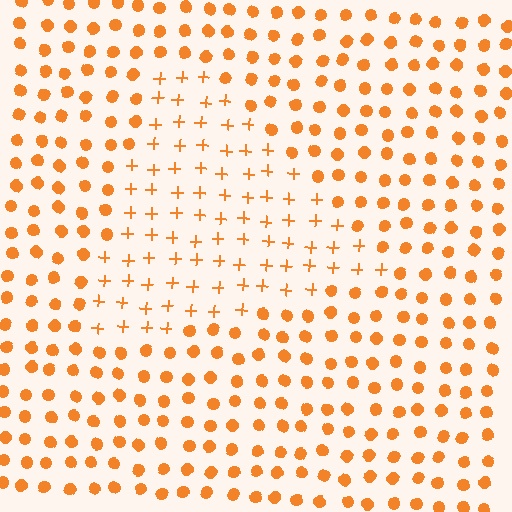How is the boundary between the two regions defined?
The boundary is defined by a change in element shape: plus signs inside vs. circles outside. All elements share the same color and spacing.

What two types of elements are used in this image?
The image uses plus signs inside the triangle region and circles outside it.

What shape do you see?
I see a triangle.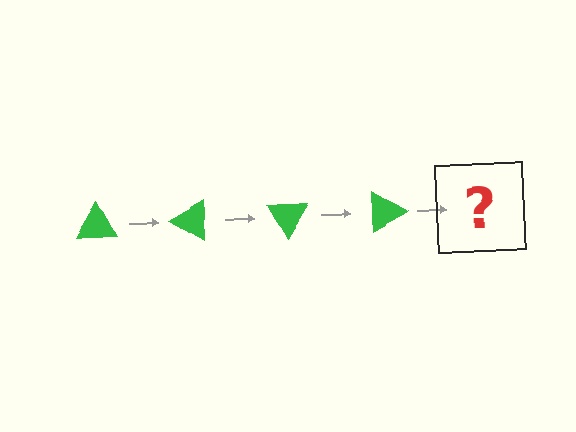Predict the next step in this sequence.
The next step is a green triangle rotated 120 degrees.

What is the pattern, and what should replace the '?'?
The pattern is that the triangle rotates 30 degrees each step. The '?' should be a green triangle rotated 120 degrees.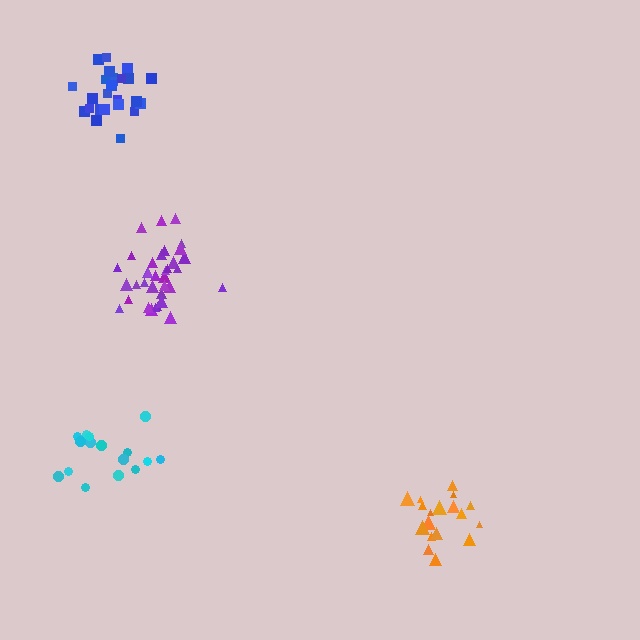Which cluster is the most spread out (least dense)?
Cyan.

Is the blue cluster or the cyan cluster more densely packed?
Blue.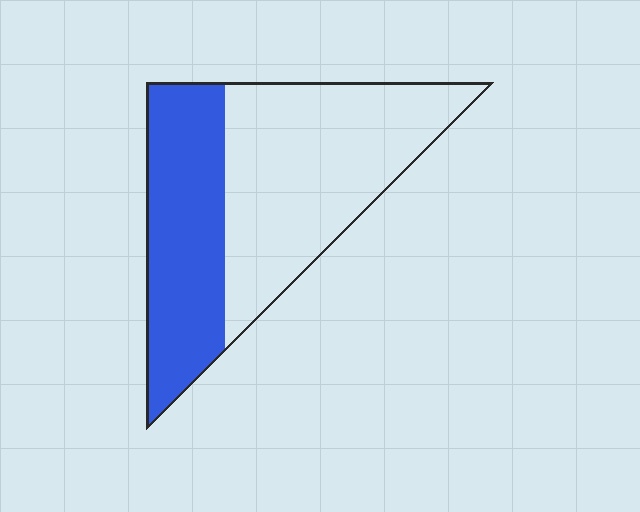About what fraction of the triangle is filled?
About two fifths (2/5).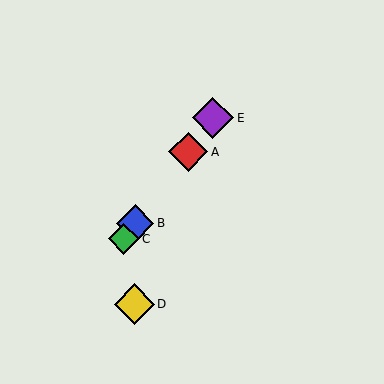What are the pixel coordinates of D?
Object D is at (134, 304).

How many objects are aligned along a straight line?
4 objects (A, B, C, E) are aligned along a straight line.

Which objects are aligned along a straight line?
Objects A, B, C, E are aligned along a straight line.